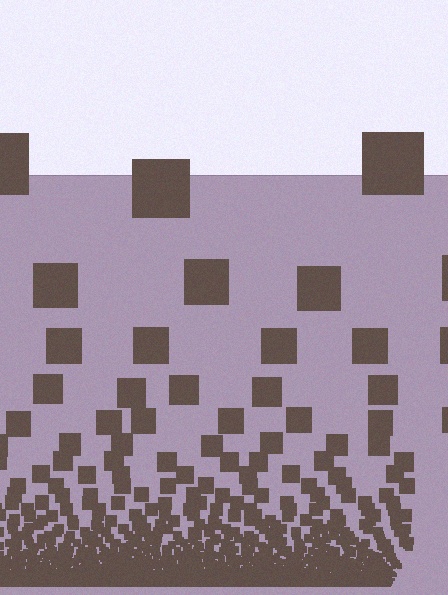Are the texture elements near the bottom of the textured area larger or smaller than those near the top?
Smaller. The gradient is inverted — elements near the bottom are smaller and denser.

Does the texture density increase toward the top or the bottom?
Density increases toward the bottom.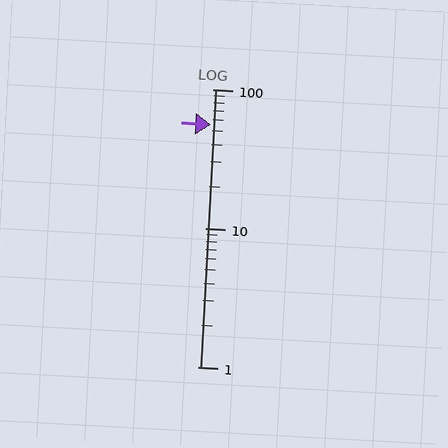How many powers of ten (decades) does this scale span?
The scale spans 2 decades, from 1 to 100.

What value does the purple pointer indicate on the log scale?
The pointer indicates approximately 56.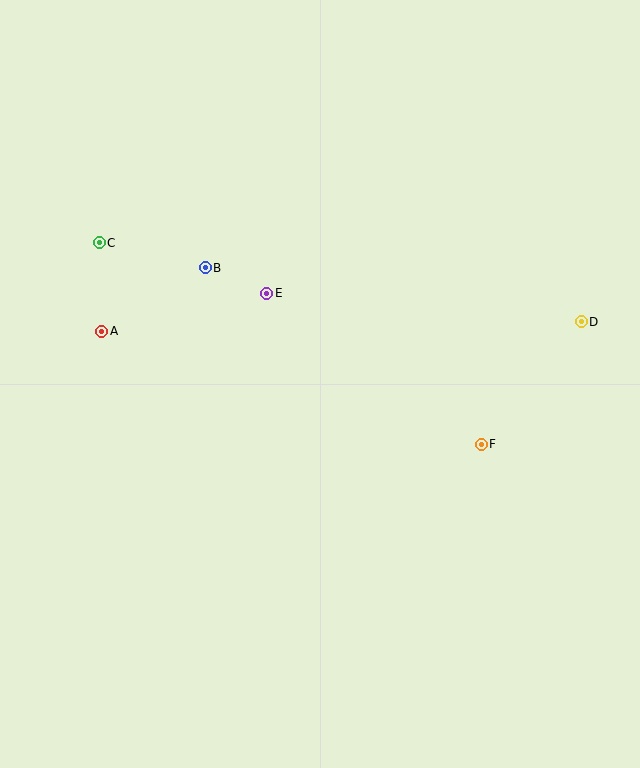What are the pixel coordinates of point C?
Point C is at (99, 243).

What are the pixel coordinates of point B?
Point B is at (205, 268).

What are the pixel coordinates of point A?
Point A is at (102, 331).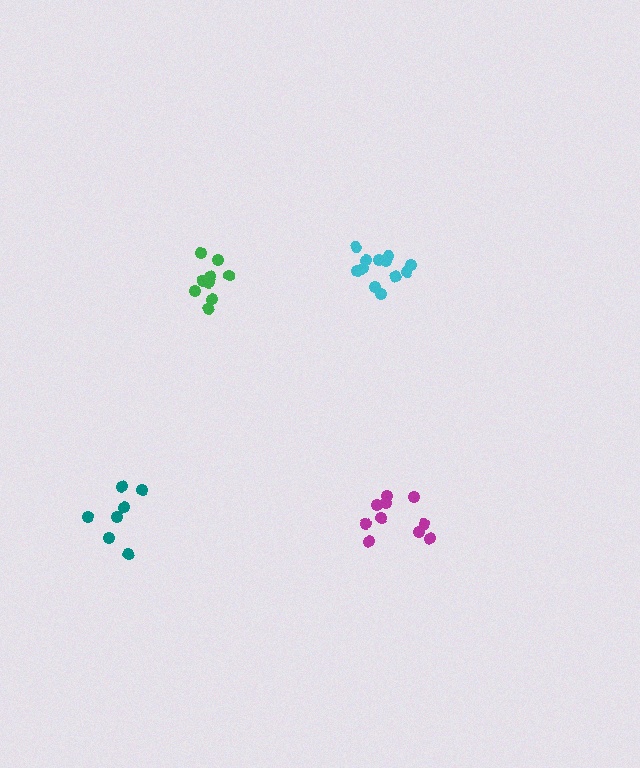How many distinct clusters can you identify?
There are 4 distinct clusters.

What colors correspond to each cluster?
The clusters are colored: magenta, cyan, green, teal.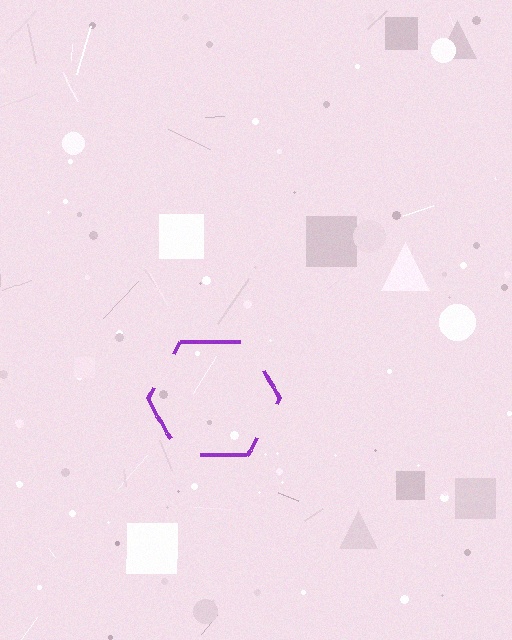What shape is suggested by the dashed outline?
The dashed outline suggests a hexagon.